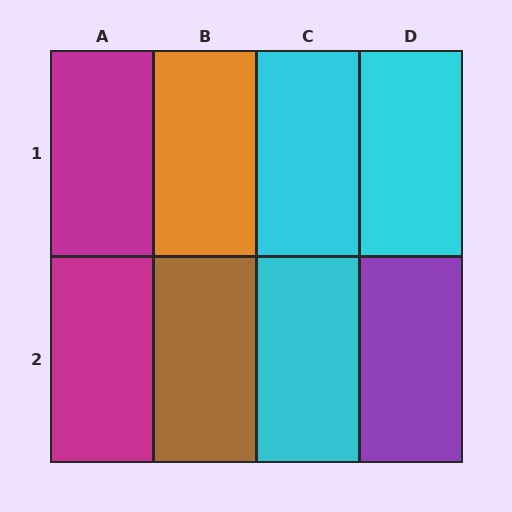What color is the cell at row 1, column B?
Orange.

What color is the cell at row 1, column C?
Cyan.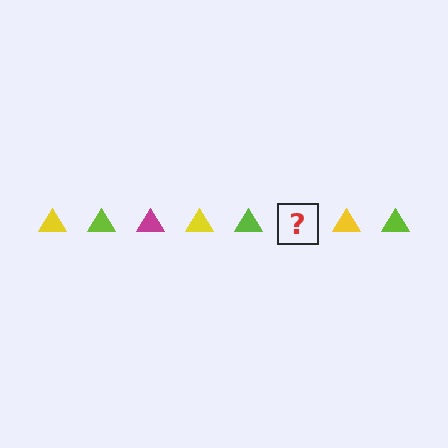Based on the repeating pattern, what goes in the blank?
The blank should be a magenta triangle.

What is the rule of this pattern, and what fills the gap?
The rule is that the pattern cycles through yellow, lime, magenta triangles. The gap should be filled with a magenta triangle.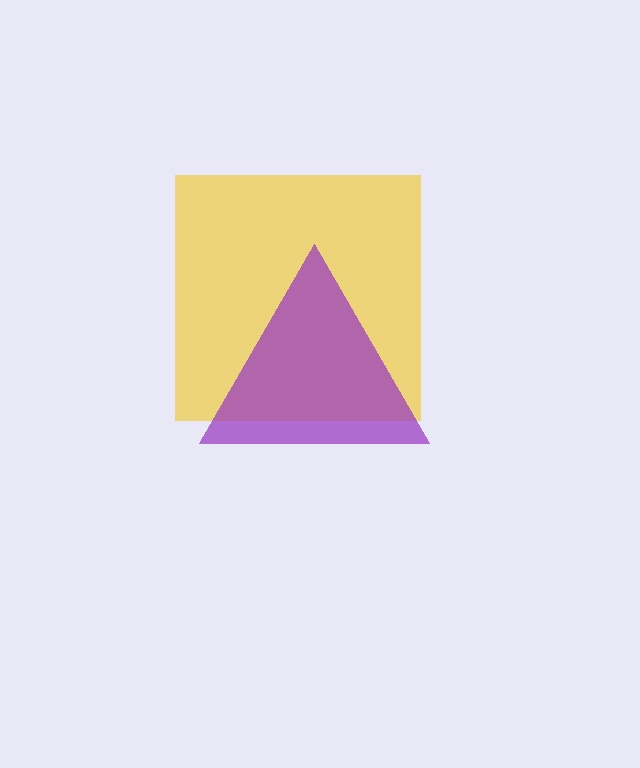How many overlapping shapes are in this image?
There are 2 overlapping shapes in the image.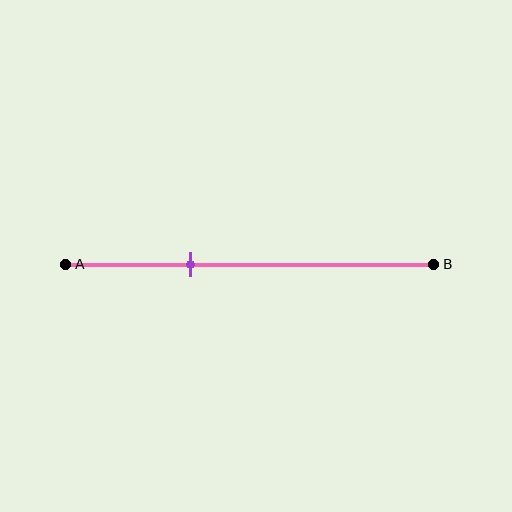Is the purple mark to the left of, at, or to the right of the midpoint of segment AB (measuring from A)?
The purple mark is to the left of the midpoint of segment AB.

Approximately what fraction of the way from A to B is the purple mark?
The purple mark is approximately 35% of the way from A to B.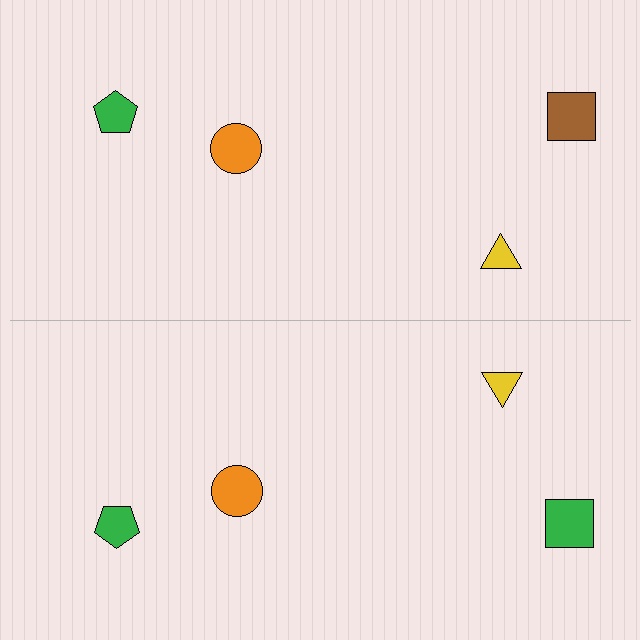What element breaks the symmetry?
The green square on the bottom side breaks the symmetry — its mirror counterpart is brown.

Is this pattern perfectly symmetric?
No, the pattern is not perfectly symmetric. The green square on the bottom side breaks the symmetry — its mirror counterpart is brown.